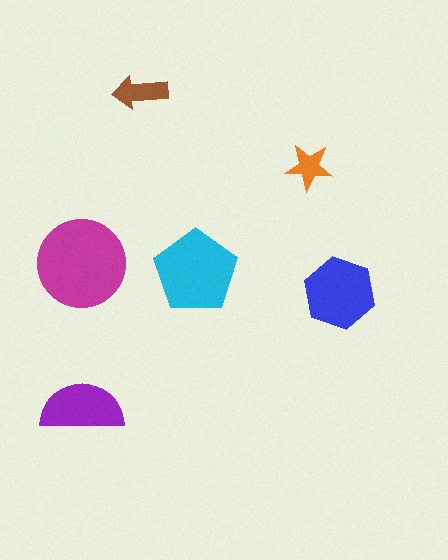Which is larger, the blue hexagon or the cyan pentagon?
The cyan pentagon.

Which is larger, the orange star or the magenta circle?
The magenta circle.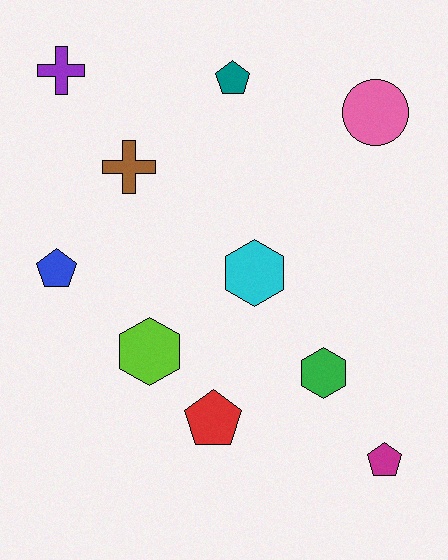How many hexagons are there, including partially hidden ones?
There are 3 hexagons.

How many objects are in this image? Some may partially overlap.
There are 10 objects.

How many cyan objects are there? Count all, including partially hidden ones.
There is 1 cyan object.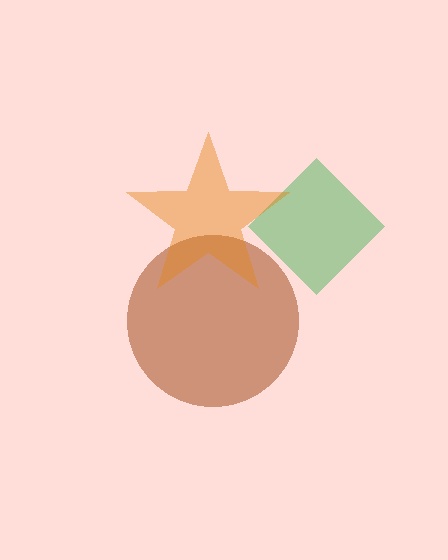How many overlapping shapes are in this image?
There are 3 overlapping shapes in the image.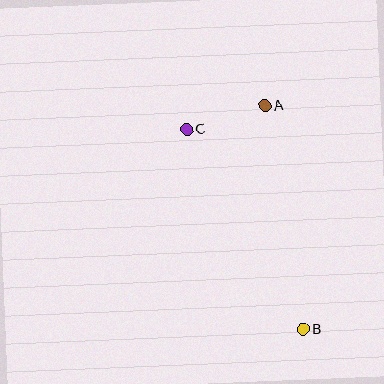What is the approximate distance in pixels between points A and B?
The distance between A and B is approximately 227 pixels.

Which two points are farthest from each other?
Points B and C are farthest from each other.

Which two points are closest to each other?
Points A and C are closest to each other.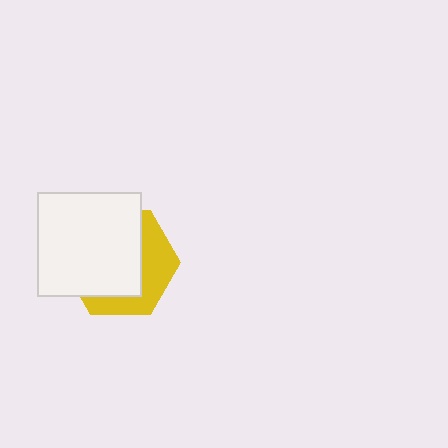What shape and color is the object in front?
The object in front is a white rectangle.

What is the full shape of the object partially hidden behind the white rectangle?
The partially hidden object is a yellow hexagon.